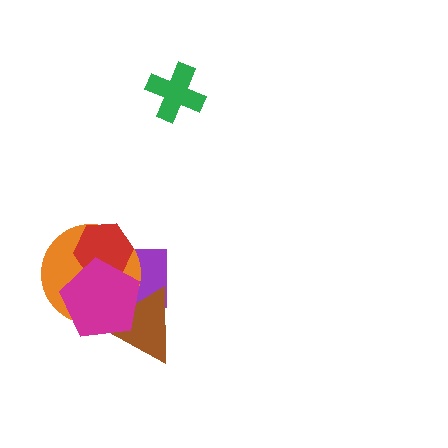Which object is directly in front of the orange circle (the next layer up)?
The red hexagon is directly in front of the orange circle.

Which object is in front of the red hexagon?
The magenta pentagon is in front of the red hexagon.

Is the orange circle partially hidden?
Yes, it is partially covered by another shape.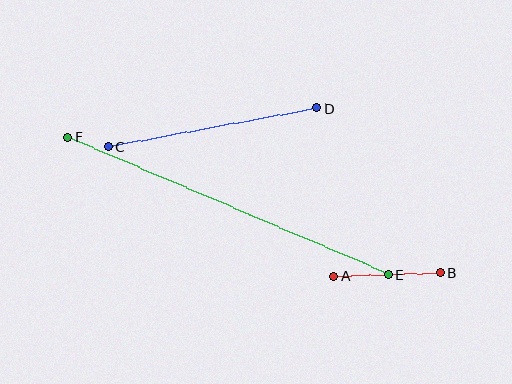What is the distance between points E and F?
The distance is approximately 349 pixels.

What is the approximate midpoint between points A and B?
The midpoint is at approximately (387, 274) pixels.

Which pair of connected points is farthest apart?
Points E and F are farthest apart.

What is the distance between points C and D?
The distance is approximately 212 pixels.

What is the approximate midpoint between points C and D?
The midpoint is at approximately (212, 127) pixels.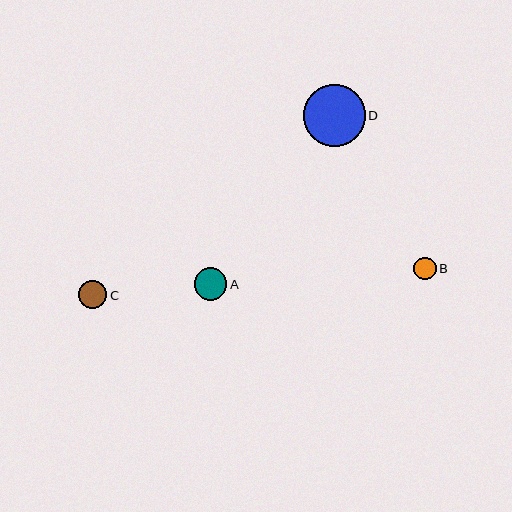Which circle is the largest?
Circle D is the largest with a size of approximately 62 pixels.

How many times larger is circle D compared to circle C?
Circle D is approximately 2.2 times the size of circle C.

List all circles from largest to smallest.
From largest to smallest: D, A, C, B.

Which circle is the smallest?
Circle B is the smallest with a size of approximately 23 pixels.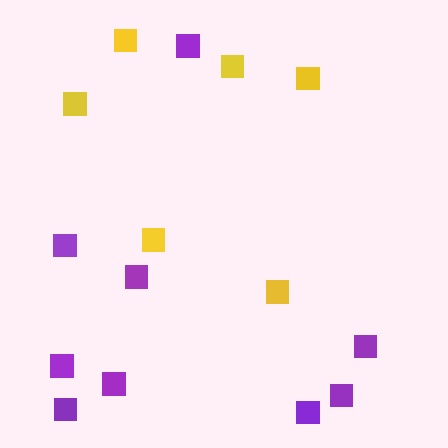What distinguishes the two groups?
There are 2 groups: one group of purple squares (9) and one group of yellow squares (6).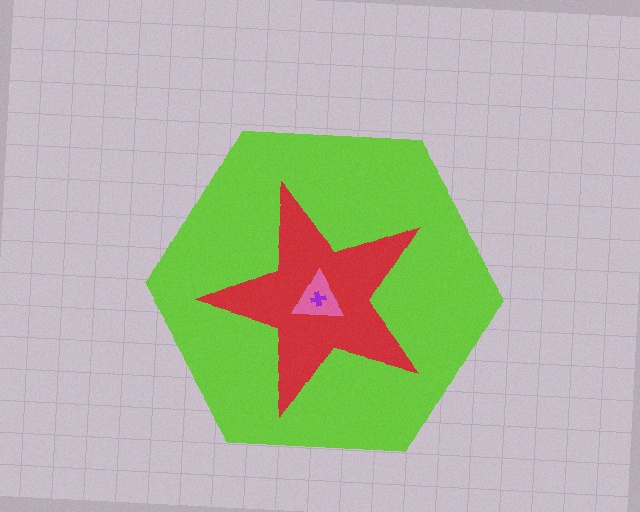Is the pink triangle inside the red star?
Yes.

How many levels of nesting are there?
4.